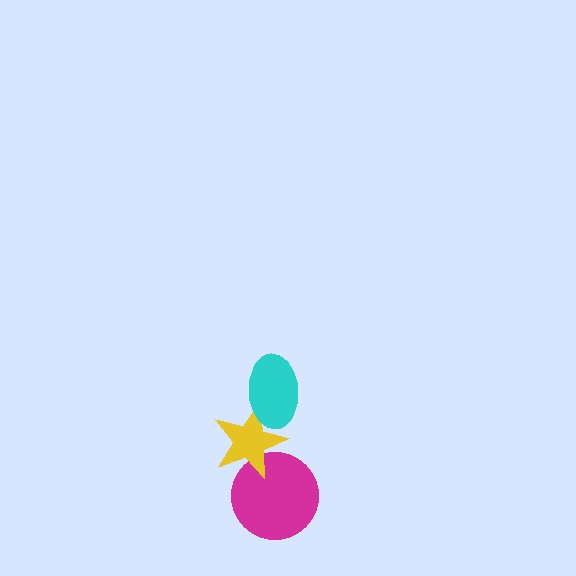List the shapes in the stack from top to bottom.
From top to bottom: the cyan ellipse, the yellow star, the magenta circle.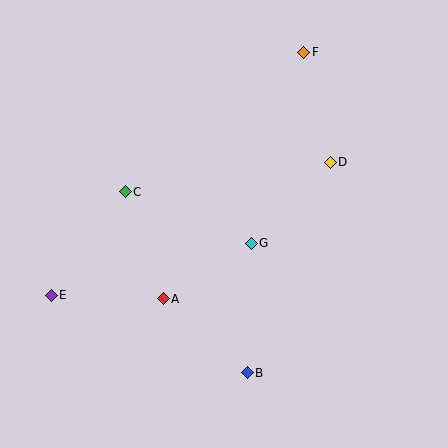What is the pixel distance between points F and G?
The distance between F and G is 198 pixels.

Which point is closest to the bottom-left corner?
Point E is closest to the bottom-left corner.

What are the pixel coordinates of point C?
Point C is at (125, 192).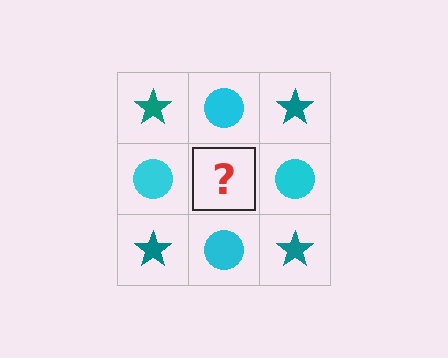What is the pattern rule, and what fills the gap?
The rule is that it alternates teal star and cyan circle in a checkerboard pattern. The gap should be filled with a teal star.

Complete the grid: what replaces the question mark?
The question mark should be replaced with a teal star.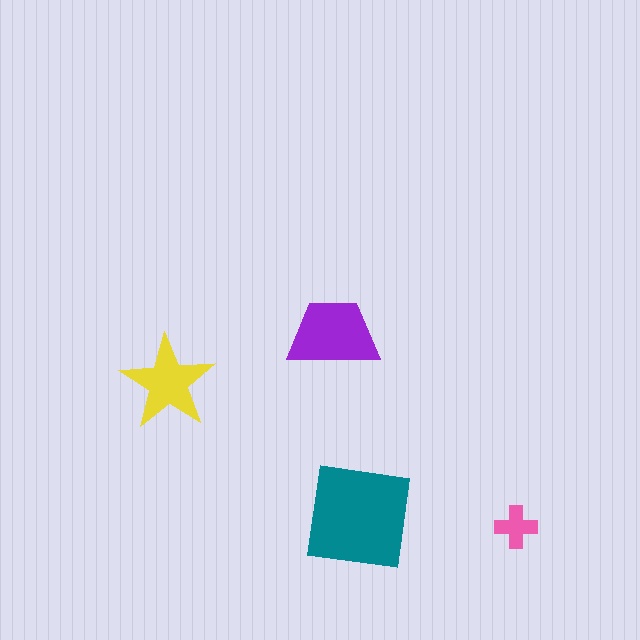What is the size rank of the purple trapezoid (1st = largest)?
2nd.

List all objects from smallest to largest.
The pink cross, the yellow star, the purple trapezoid, the teal square.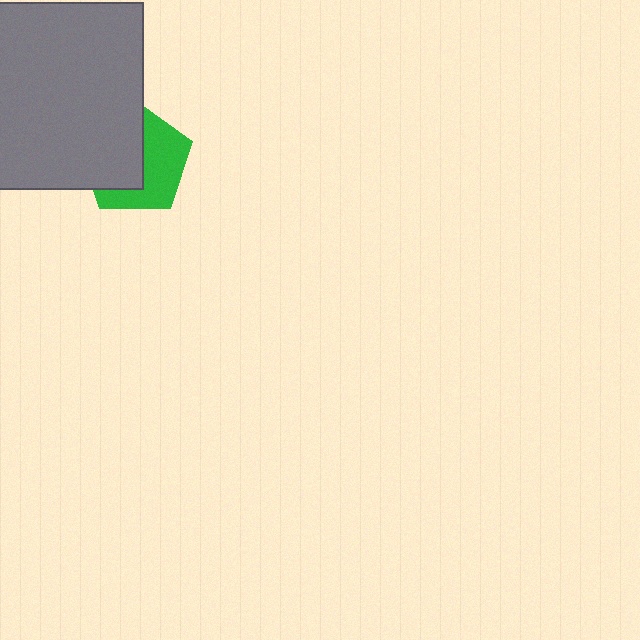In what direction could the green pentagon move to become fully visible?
The green pentagon could move right. That would shift it out from behind the gray square entirely.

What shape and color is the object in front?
The object in front is a gray square.